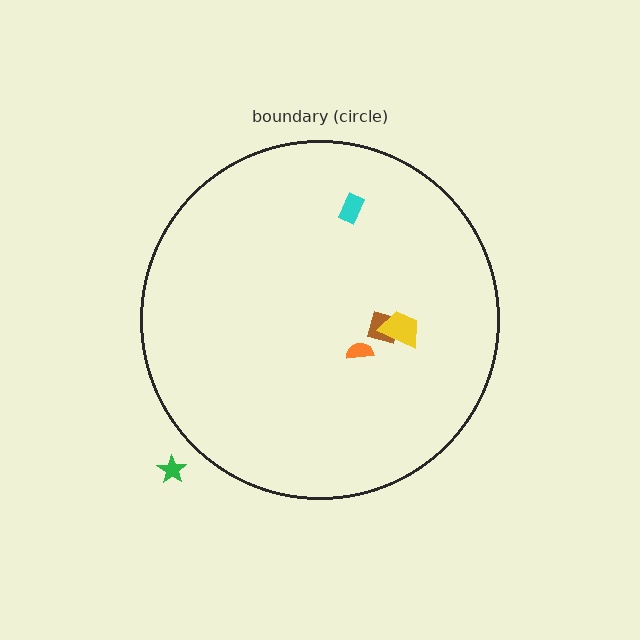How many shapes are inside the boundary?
4 inside, 1 outside.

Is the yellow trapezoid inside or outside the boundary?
Inside.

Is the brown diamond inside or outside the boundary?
Inside.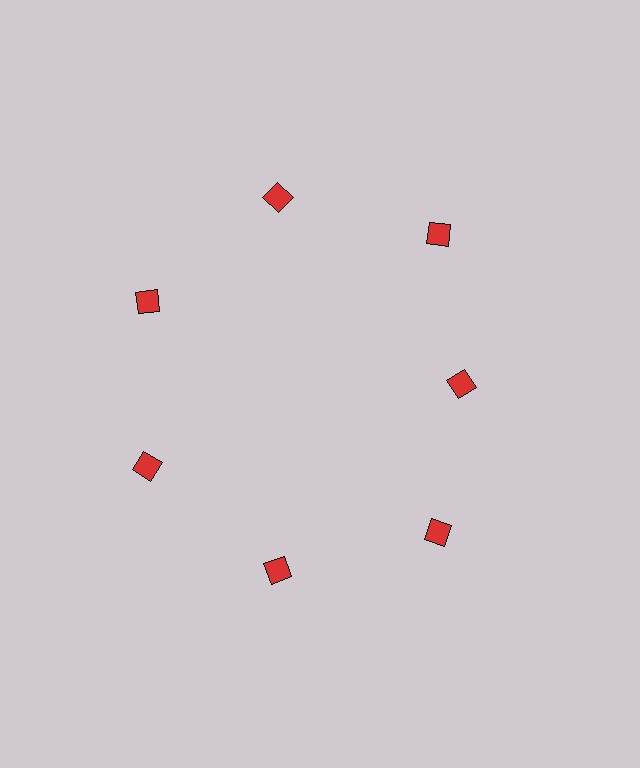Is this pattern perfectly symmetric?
No. The 7 red diamonds are arranged in a ring, but one element near the 3 o'clock position is pulled inward toward the center, breaking the 7-fold rotational symmetry.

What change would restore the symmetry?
The symmetry would be restored by moving it outward, back onto the ring so that all 7 diamonds sit at equal angles and equal distance from the center.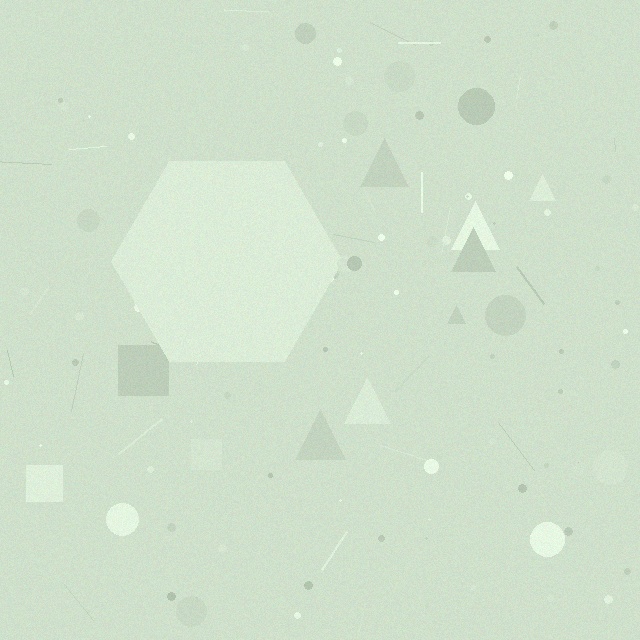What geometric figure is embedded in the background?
A hexagon is embedded in the background.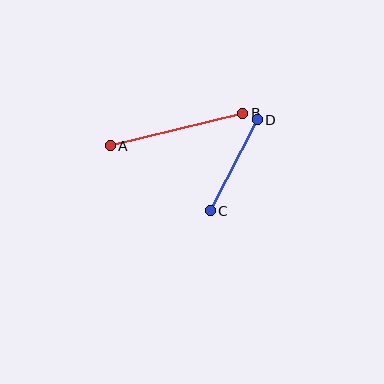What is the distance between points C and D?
The distance is approximately 102 pixels.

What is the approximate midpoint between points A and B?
The midpoint is at approximately (176, 129) pixels.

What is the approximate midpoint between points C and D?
The midpoint is at approximately (234, 165) pixels.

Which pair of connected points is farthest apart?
Points A and B are farthest apart.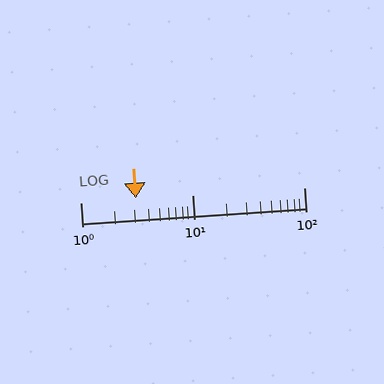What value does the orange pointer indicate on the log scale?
The pointer indicates approximately 3.1.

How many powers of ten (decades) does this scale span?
The scale spans 2 decades, from 1 to 100.